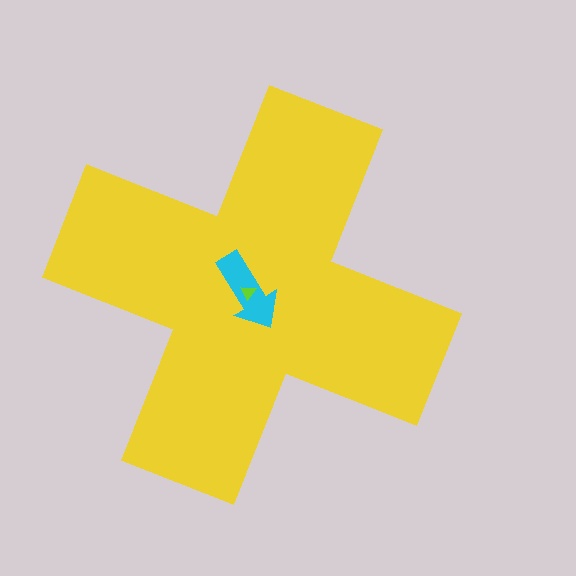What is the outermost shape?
The yellow cross.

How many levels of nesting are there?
3.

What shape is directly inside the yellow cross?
The cyan arrow.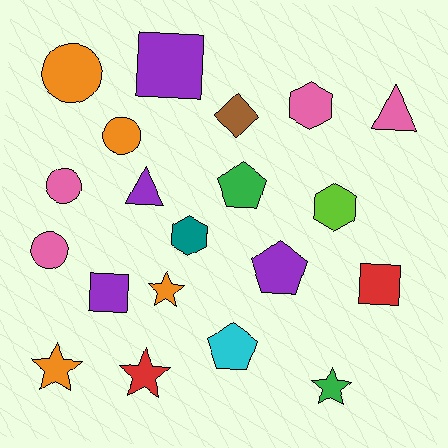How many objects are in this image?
There are 20 objects.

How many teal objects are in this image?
There is 1 teal object.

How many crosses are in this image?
There are no crosses.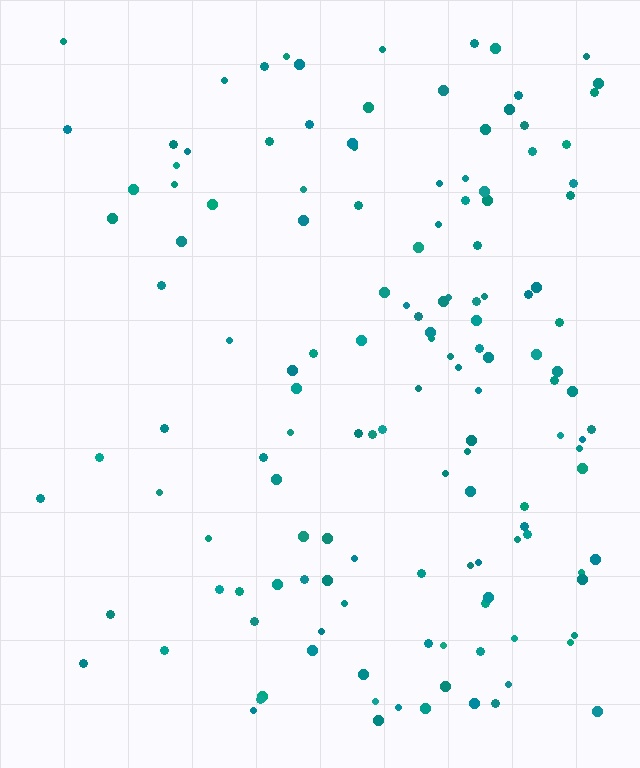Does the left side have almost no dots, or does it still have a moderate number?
Still a moderate number, just noticeably fewer than the right.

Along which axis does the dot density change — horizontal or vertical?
Horizontal.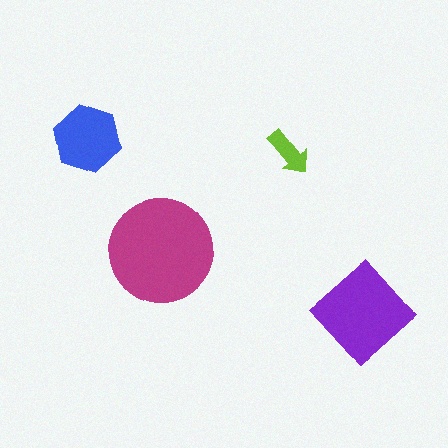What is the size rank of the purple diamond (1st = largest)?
2nd.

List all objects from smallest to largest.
The lime arrow, the blue hexagon, the purple diamond, the magenta circle.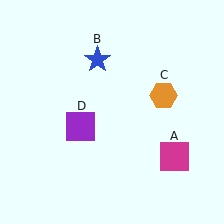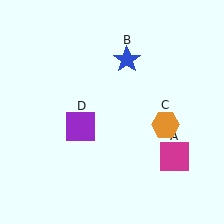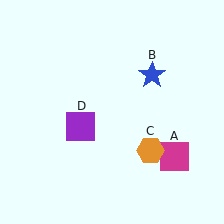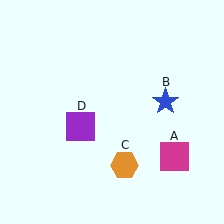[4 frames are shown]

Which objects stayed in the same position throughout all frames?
Magenta square (object A) and purple square (object D) remained stationary.